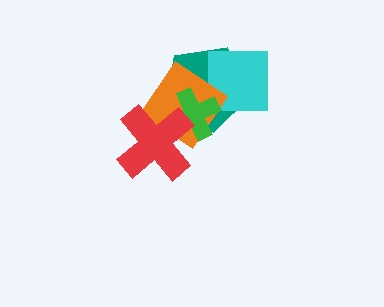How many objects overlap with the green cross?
3 objects overlap with the green cross.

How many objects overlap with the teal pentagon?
4 objects overlap with the teal pentagon.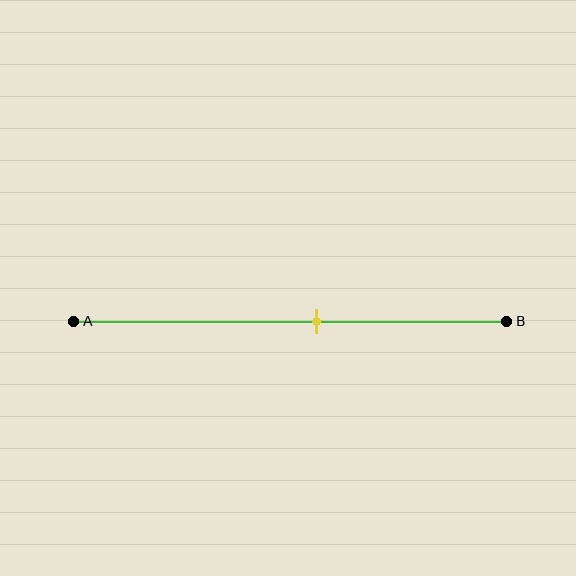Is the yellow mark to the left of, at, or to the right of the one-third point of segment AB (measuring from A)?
The yellow mark is to the right of the one-third point of segment AB.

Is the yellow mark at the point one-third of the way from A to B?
No, the mark is at about 55% from A, not at the 33% one-third point.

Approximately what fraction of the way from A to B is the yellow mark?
The yellow mark is approximately 55% of the way from A to B.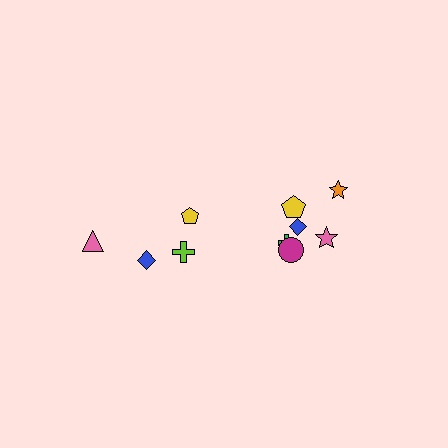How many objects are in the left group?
There are 4 objects.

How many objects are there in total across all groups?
There are 10 objects.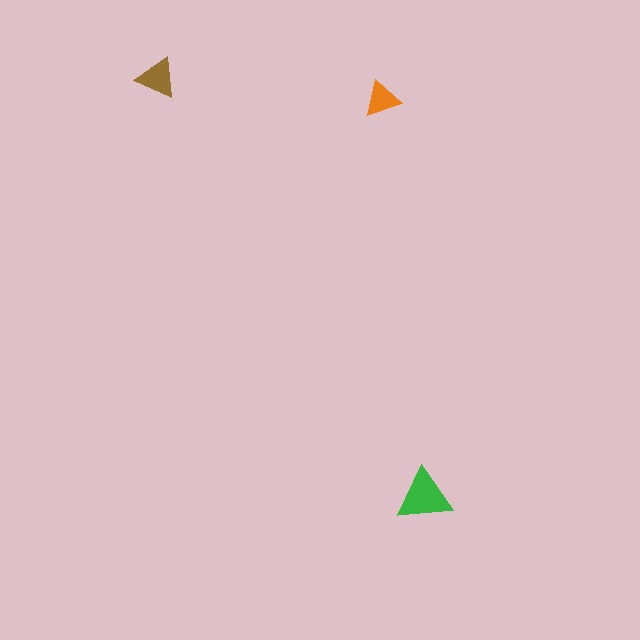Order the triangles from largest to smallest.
the green one, the brown one, the orange one.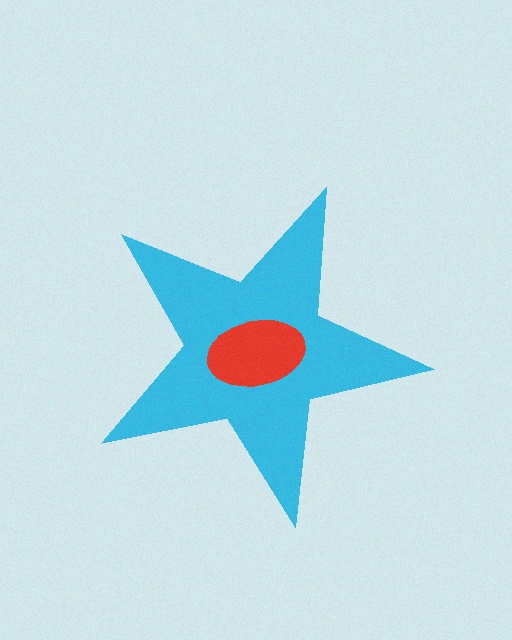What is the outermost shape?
The cyan star.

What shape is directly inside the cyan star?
The red ellipse.